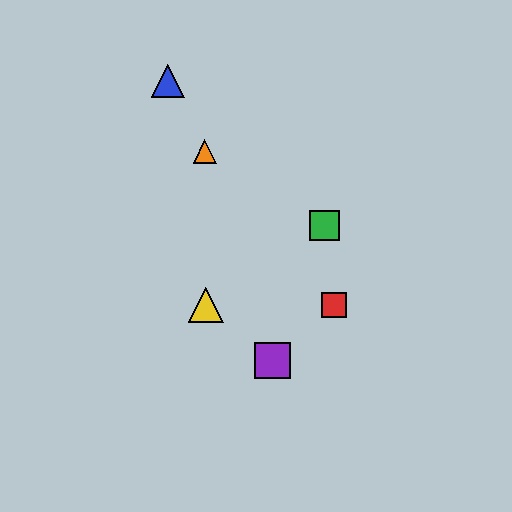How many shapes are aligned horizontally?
2 shapes (the red square, the yellow triangle) are aligned horizontally.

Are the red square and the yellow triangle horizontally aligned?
Yes, both are at y≈305.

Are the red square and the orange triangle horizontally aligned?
No, the red square is at y≈305 and the orange triangle is at y≈151.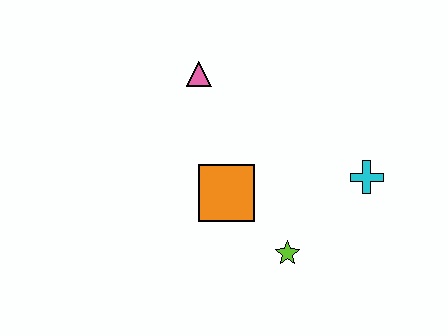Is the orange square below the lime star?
No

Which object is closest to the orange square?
The lime star is closest to the orange square.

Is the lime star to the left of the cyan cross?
Yes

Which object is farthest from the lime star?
The pink triangle is farthest from the lime star.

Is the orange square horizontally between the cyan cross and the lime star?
No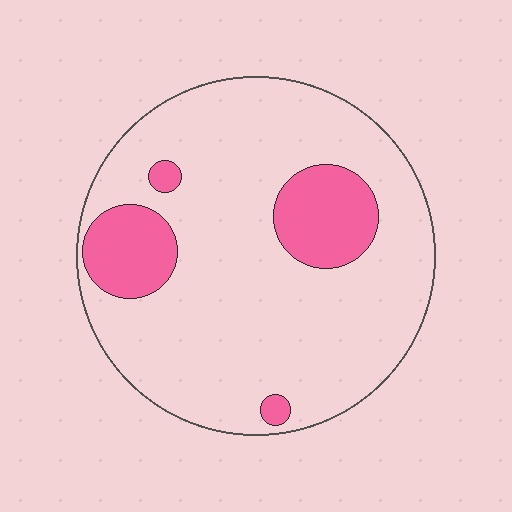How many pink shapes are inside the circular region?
4.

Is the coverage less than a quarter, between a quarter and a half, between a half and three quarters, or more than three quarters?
Less than a quarter.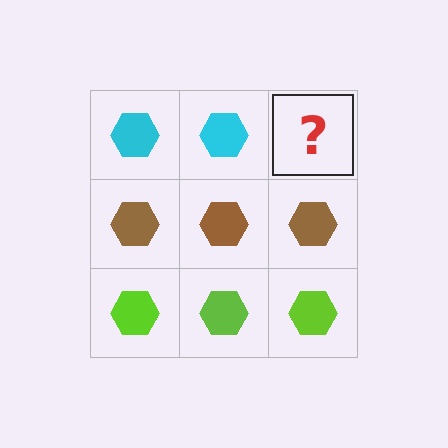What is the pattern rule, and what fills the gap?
The rule is that each row has a consistent color. The gap should be filled with a cyan hexagon.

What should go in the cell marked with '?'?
The missing cell should contain a cyan hexagon.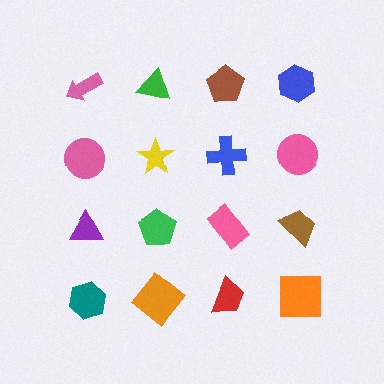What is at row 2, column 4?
A pink circle.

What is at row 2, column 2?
A yellow star.